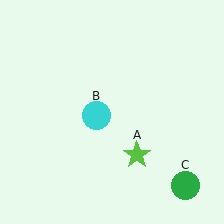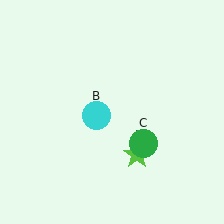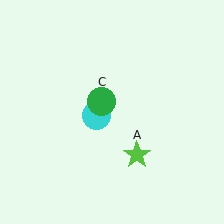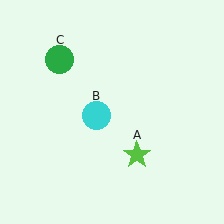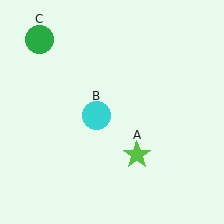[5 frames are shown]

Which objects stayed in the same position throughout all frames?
Lime star (object A) and cyan circle (object B) remained stationary.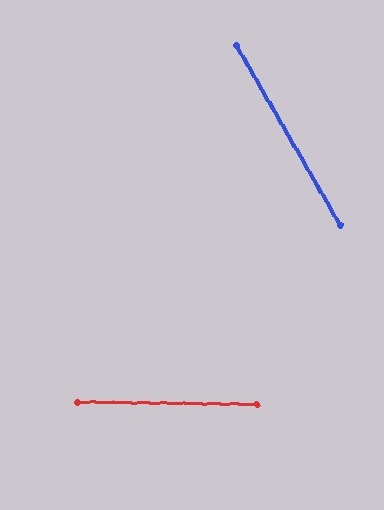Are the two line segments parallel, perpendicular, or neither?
Neither parallel nor perpendicular — they differ by about 59°.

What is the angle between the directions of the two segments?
Approximately 59 degrees.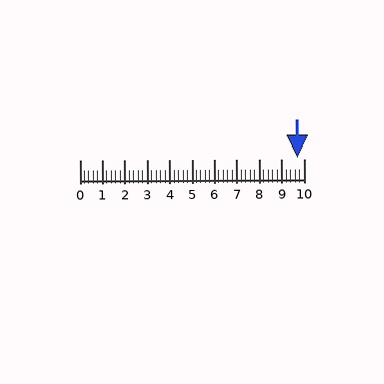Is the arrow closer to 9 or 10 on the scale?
The arrow is closer to 10.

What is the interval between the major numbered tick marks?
The major tick marks are spaced 1 units apart.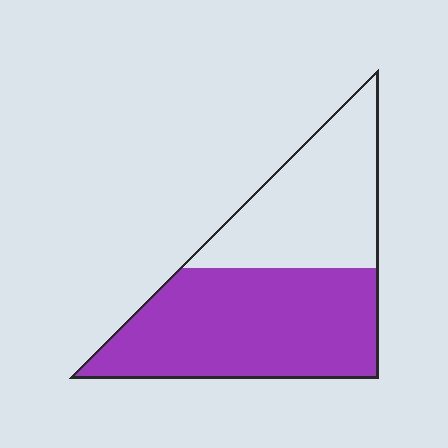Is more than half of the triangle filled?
Yes.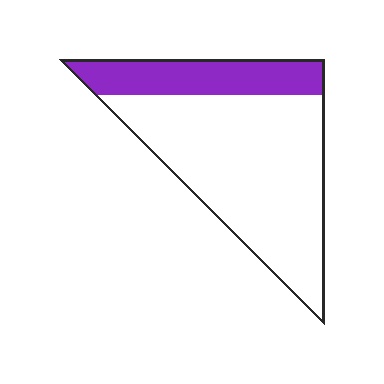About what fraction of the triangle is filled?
About one quarter (1/4).